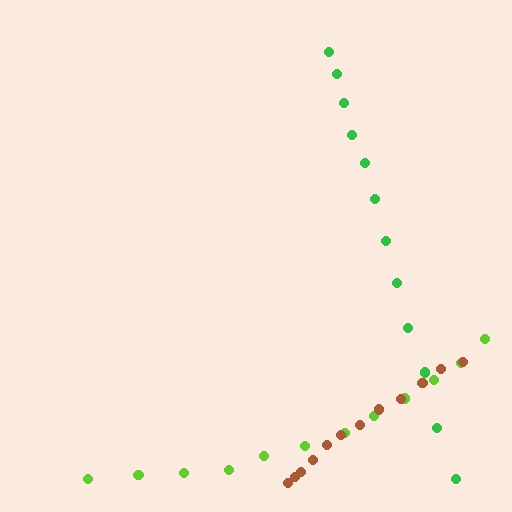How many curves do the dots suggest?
There are 3 distinct paths.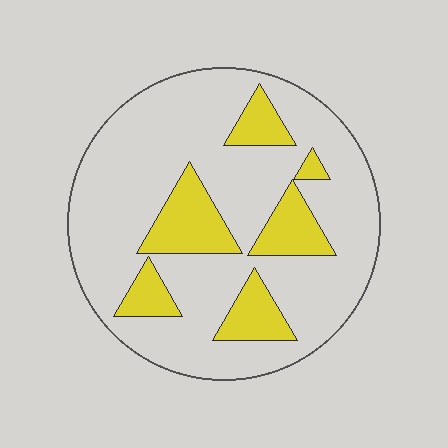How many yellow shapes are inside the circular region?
6.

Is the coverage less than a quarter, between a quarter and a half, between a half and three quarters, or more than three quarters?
Less than a quarter.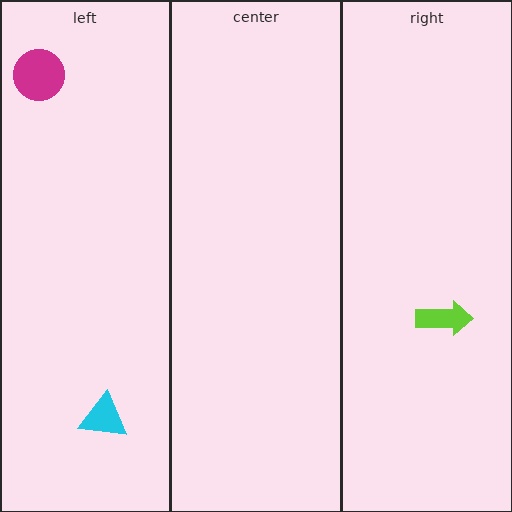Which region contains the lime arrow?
The right region.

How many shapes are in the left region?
2.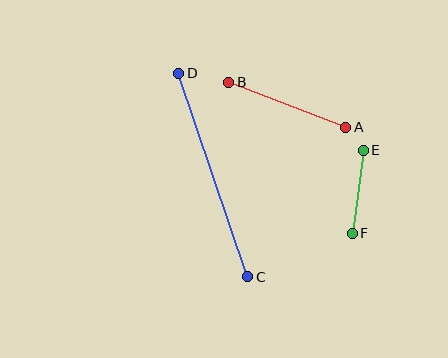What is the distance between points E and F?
The distance is approximately 84 pixels.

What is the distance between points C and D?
The distance is approximately 215 pixels.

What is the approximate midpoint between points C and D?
The midpoint is at approximately (213, 175) pixels.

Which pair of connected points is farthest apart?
Points C and D are farthest apart.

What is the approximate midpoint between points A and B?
The midpoint is at approximately (287, 105) pixels.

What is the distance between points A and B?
The distance is approximately 125 pixels.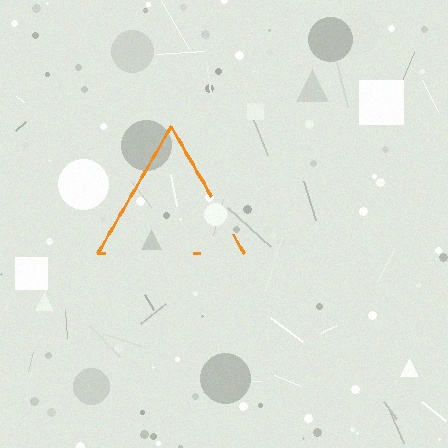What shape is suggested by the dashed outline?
The dashed outline suggests a triangle.